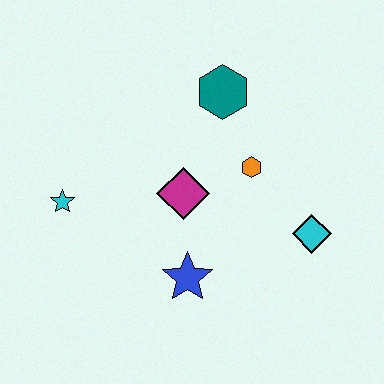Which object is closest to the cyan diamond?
The orange hexagon is closest to the cyan diamond.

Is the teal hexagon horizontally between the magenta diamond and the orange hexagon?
Yes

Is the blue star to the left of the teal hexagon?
Yes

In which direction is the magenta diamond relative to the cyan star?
The magenta diamond is to the right of the cyan star.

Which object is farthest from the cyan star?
The cyan diamond is farthest from the cyan star.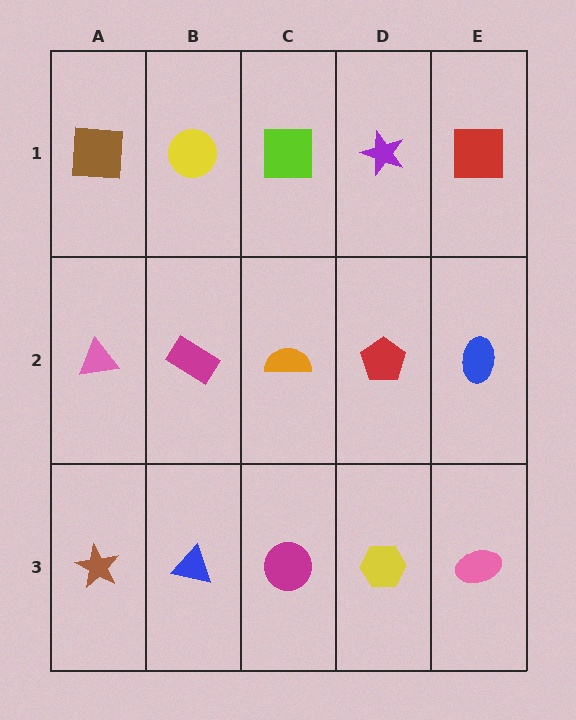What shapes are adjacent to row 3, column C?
An orange semicircle (row 2, column C), a blue triangle (row 3, column B), a yellow hexagon (row 3, column D).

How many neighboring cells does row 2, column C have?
4.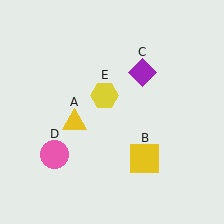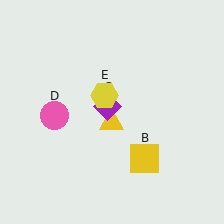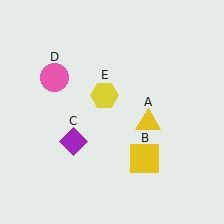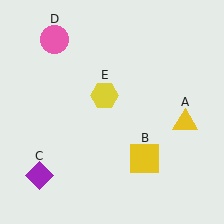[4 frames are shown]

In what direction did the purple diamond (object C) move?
The purple diamond (object C) moved down and to the left.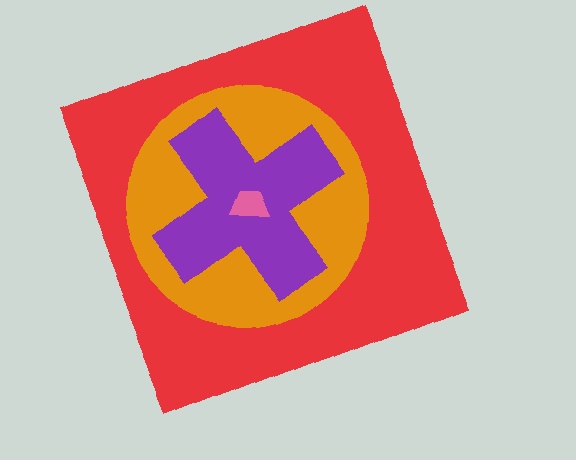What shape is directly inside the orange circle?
The purple cross.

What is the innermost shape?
The pink trapezoid.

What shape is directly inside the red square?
The orange circle.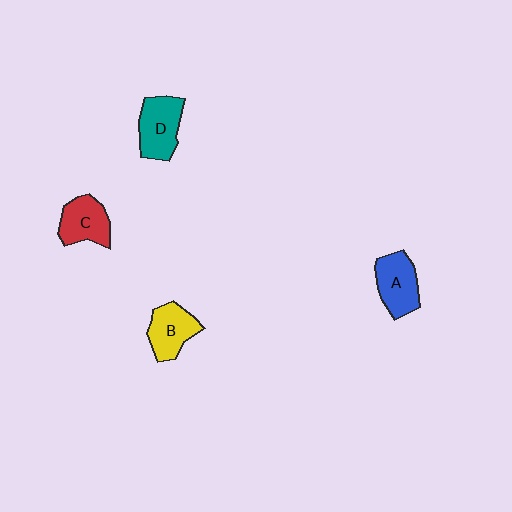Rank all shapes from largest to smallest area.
From largest to smallest: D (teal), A (blue), B (yellow), C (red).